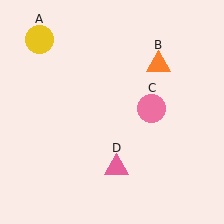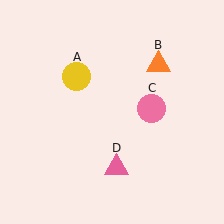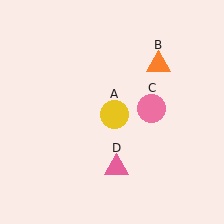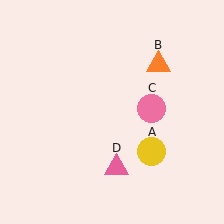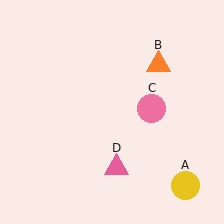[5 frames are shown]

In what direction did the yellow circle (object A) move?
The yellow circle (object A) moved down and to the right.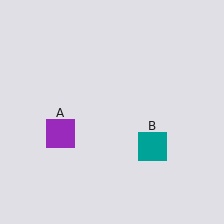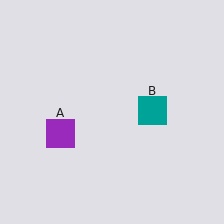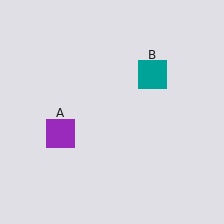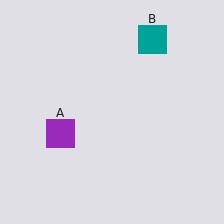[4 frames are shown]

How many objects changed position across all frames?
1 object changed position: teal square (object B).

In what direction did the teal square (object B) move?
The teal square (object B) moved up.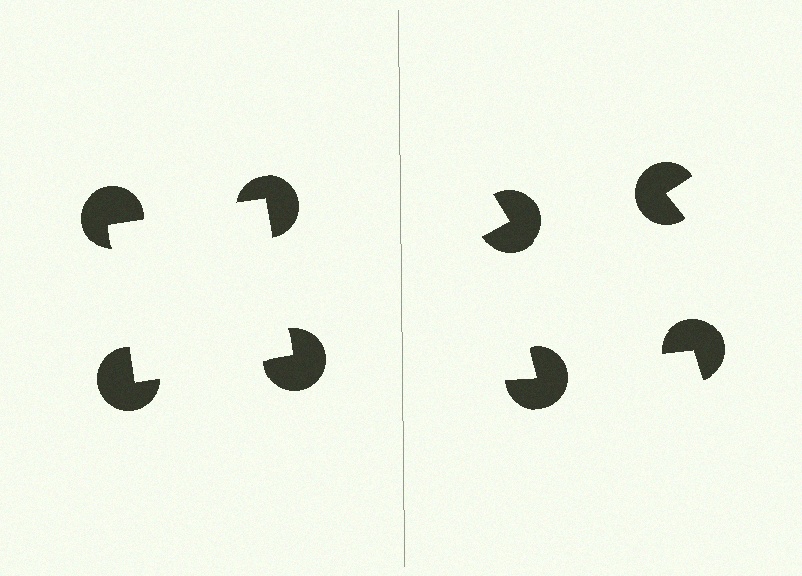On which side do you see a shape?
An illusory square appears on the left side. On the right side the wedge cuts are rotated, so no coherent shape forms.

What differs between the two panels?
The pac-man discs are positioned identically on both sides; only the wedge orientations differ. On the left they align to a square; on the right they are misaligned.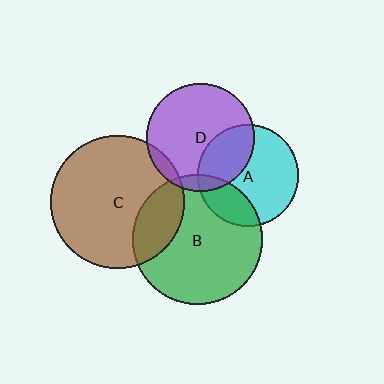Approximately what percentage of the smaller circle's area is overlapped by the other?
Approximately 5%.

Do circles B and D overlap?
Yes.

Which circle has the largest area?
Circle C (brown).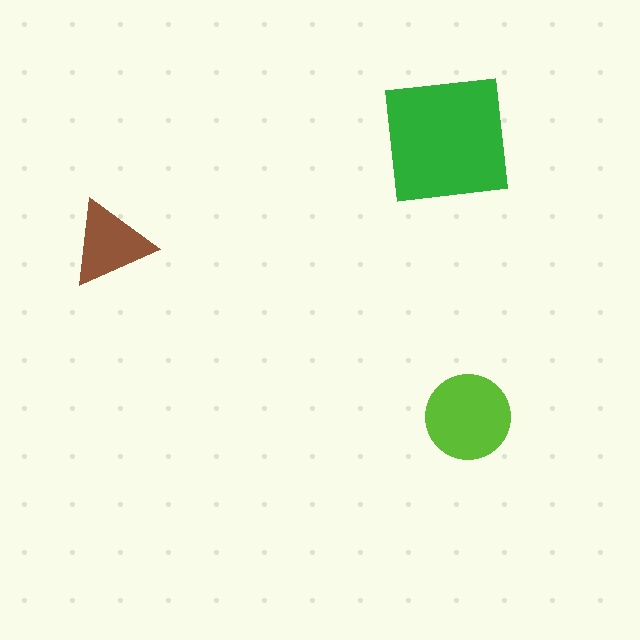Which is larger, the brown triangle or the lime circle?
The lime circle.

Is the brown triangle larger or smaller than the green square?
Smaller.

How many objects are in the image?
There are 3 objects in the image.